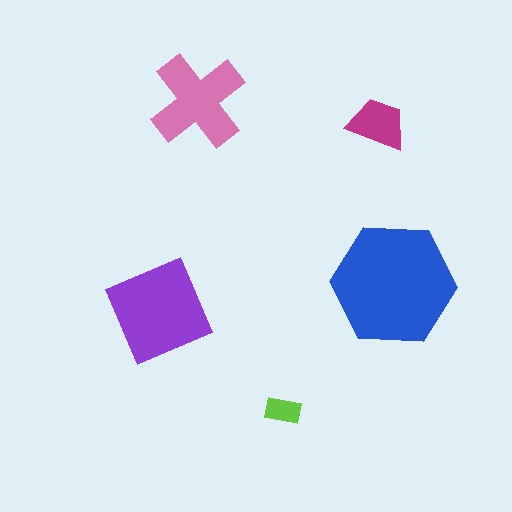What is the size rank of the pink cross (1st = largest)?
3rd.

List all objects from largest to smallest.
The blue hexagon, the purple diamond, the pink cross, the magenta trapezoid, the lime rectangle.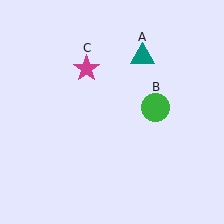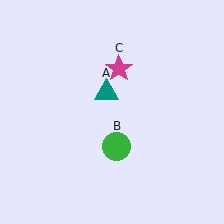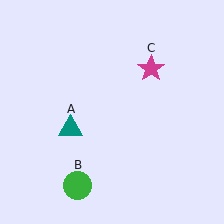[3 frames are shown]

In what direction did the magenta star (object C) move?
The magenta star (object C) moved right.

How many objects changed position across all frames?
3 objects changed position: teal triangle (object A), green circle (object B), magenta star (object C).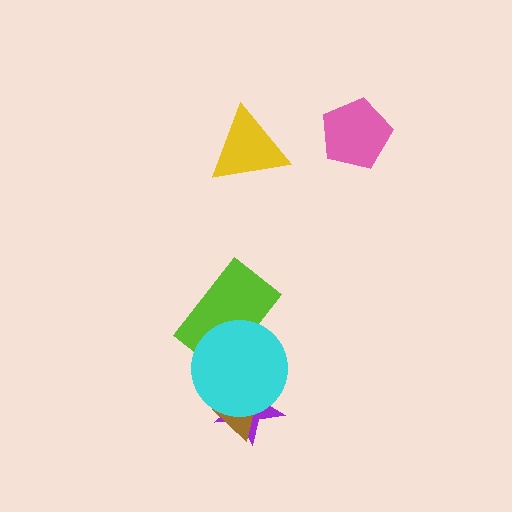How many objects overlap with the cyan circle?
3 objects overlap with the cyan circle.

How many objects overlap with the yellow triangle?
0 objects overlap with the yellow triangle.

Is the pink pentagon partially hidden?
No, no other shape covers it.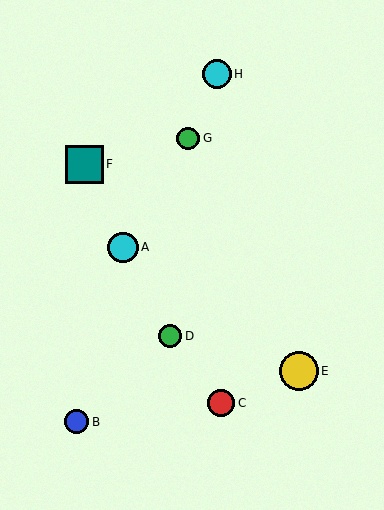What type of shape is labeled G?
Shape G is a green circle.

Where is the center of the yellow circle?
The center of the yellow circle is at (299, 371).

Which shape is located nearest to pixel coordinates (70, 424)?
The blue circle (labeled B) at (77, 422) is nearest to that location.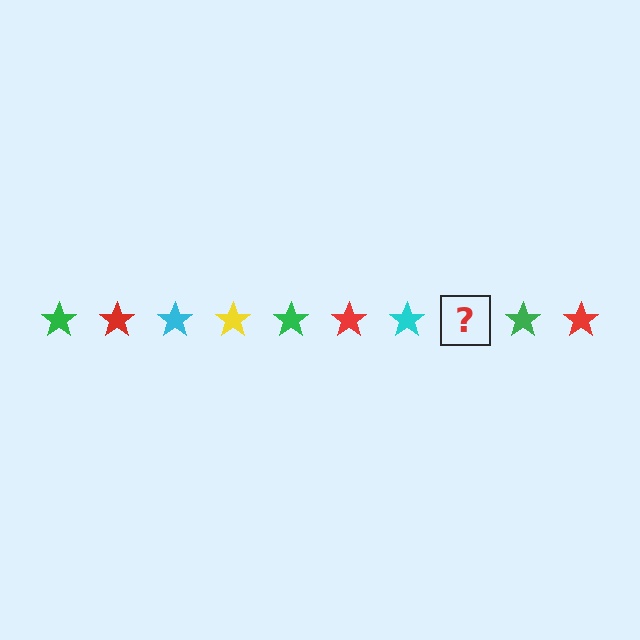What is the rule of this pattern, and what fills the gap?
The rule is that the pattern cycles through green, red, cyan, yellow stars. The gap should be filled with a yellow star.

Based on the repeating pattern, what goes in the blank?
The blank should be a yellow star.